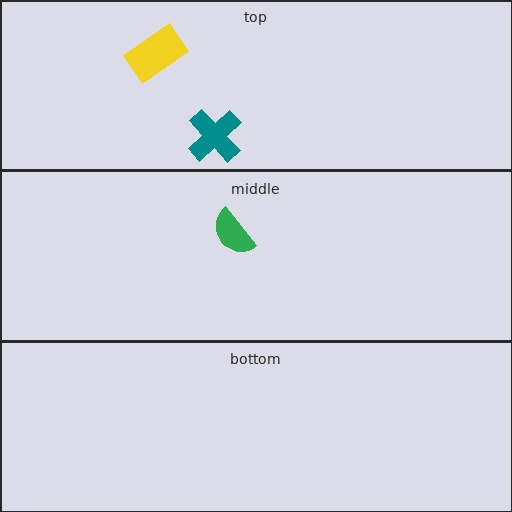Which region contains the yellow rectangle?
The top region.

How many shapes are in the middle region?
1.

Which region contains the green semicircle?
The middle region.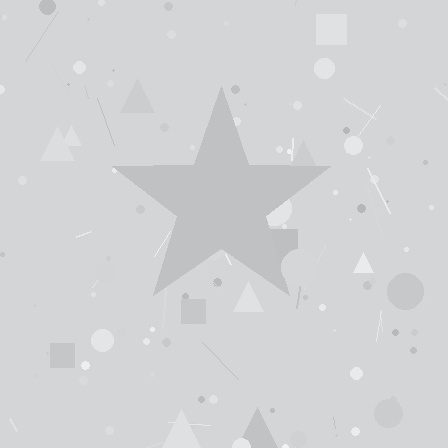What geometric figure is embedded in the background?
A star is embedded in the background.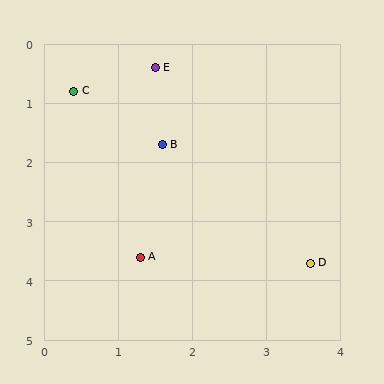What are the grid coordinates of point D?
Point D is at approximately (3.6, 3.7).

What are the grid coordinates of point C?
Point C is at approximately (0.4, 0.8).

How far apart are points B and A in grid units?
Points B and A are about 1.9 grid units apart.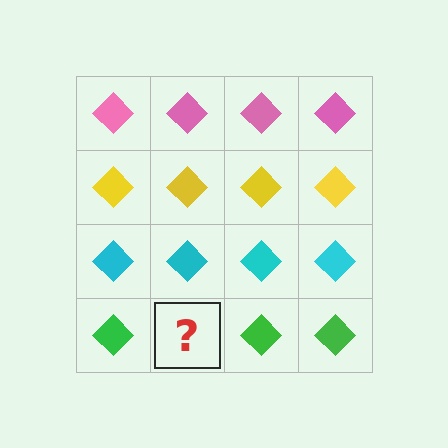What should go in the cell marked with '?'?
The missing cell should contain a green diamond.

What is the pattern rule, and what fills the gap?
The rule is that each row has a consistent color. The gap should be filled with a green diamond.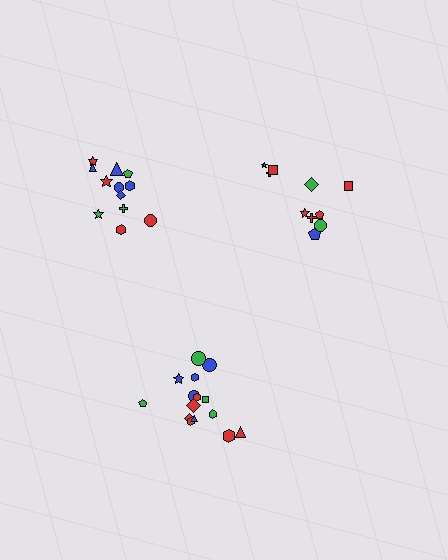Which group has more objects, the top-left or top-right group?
The top-left group.